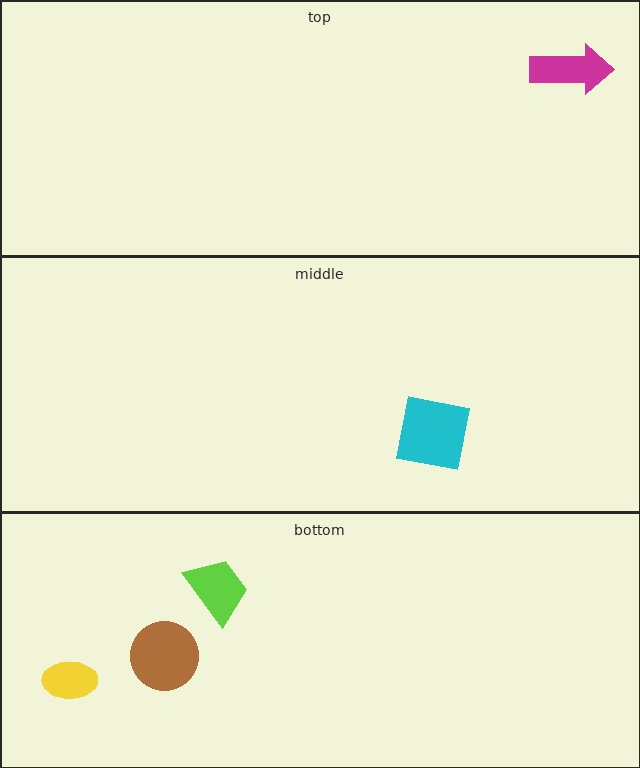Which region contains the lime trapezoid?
The bottom region.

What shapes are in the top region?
The magenta arrow.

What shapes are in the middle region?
The cyan square.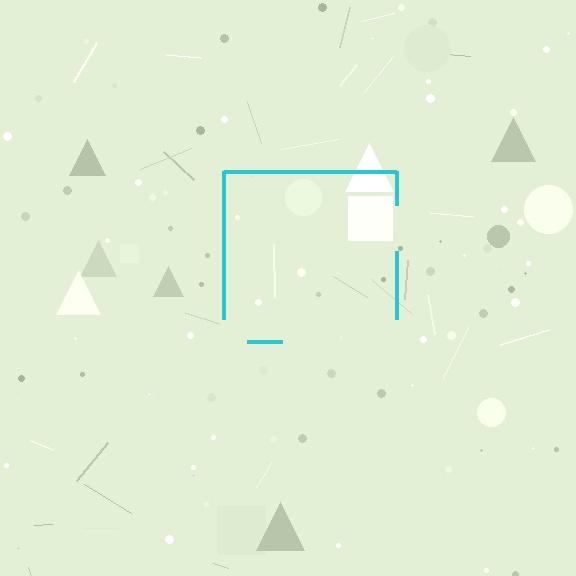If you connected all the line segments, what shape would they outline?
They would outline a square.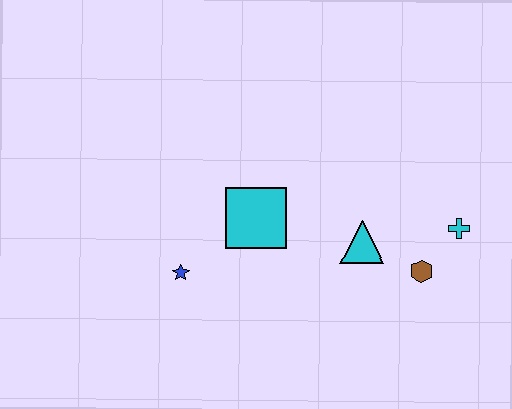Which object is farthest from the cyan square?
The cyan cross is farthest from the cyan square.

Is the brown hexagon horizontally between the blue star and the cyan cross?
Yes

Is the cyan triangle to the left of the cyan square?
No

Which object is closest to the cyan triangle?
The brown hexagon is closest to the cyan triangle.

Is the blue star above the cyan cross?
No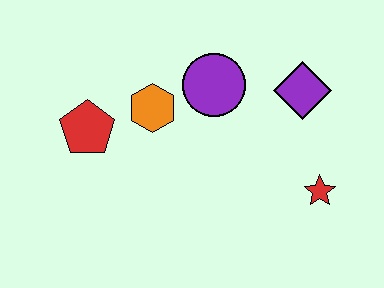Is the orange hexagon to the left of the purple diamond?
Yes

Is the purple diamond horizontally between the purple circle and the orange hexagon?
No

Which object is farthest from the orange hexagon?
The red star is farthest from the orange hexagon.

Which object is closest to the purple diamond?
The purple circle is closest to the purple diamond.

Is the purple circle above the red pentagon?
Yes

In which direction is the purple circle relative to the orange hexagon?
The purple circle is to the right of the orange hexagon.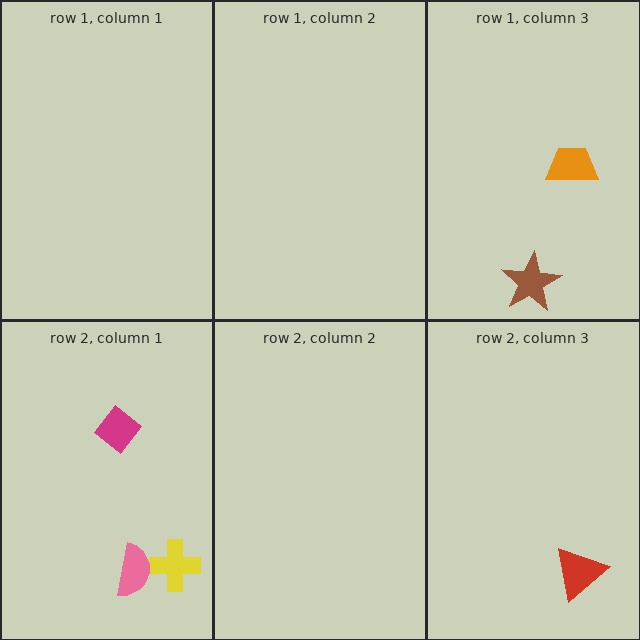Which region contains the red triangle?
The row 2, column 3 region.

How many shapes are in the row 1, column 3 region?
2.